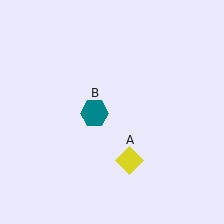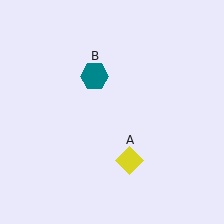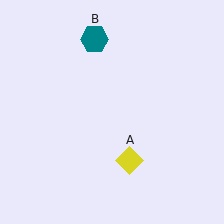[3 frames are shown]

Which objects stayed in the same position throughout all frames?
Yellow diamond (object A) remained stationary.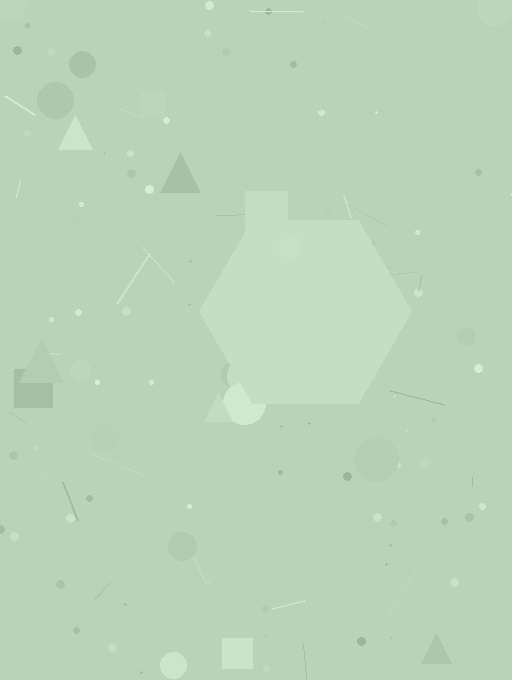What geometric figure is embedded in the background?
A hexagon is embedded in the background.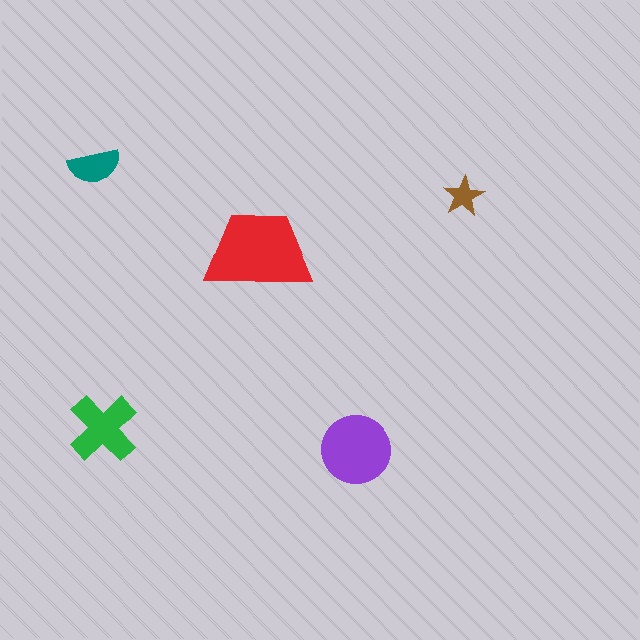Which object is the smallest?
The brown star.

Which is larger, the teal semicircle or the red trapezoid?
The red trapezoid.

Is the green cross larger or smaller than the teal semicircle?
Larger.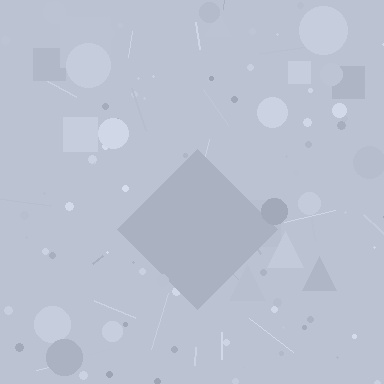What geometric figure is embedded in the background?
A diamond is embedded in the background.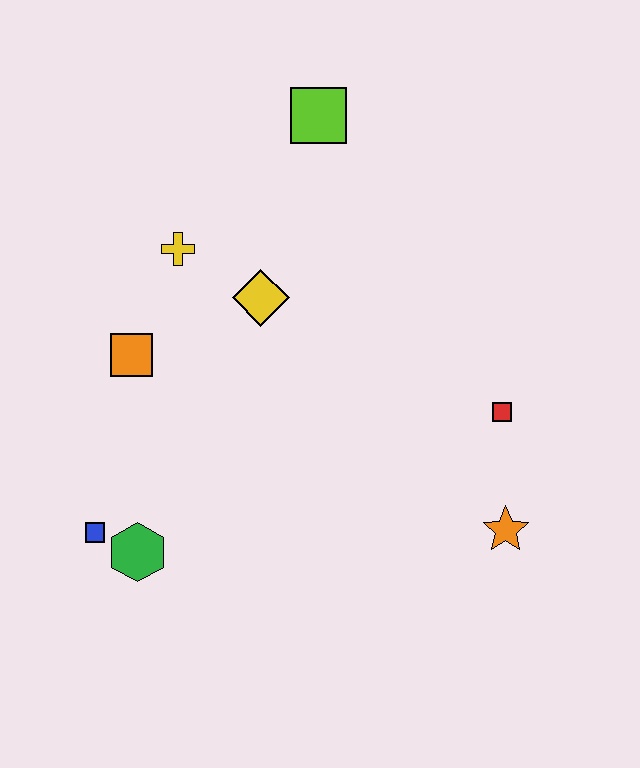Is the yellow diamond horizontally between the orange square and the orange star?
Yes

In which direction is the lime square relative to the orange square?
The lime square is above the orange square.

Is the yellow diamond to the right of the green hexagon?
Yes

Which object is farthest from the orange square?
The orange star is farthest from the orange square.